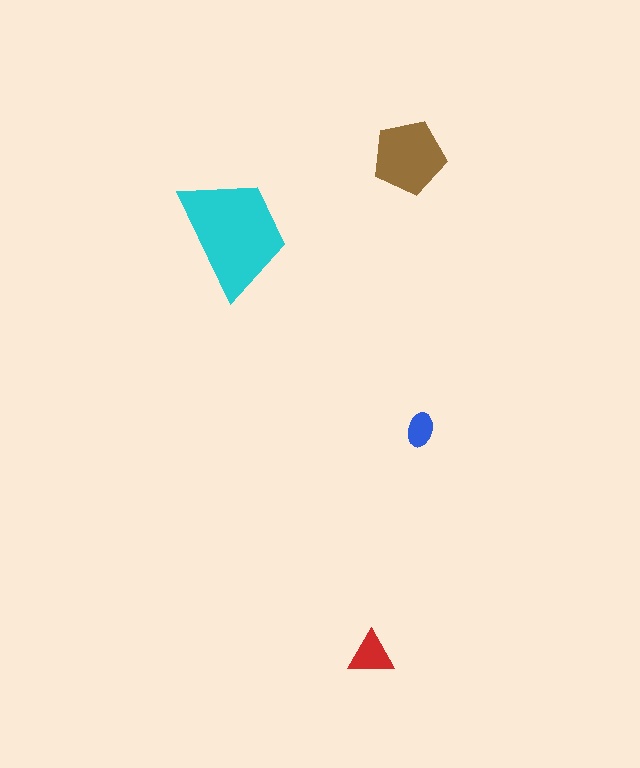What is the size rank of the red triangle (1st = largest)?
3rd.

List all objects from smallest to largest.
The blue ellipse, the red triangle, the brown pentagon, the cyan trapezoid.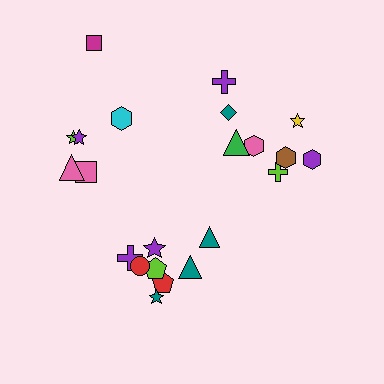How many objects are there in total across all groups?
There are 22 objects.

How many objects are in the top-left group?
There are 6 objects.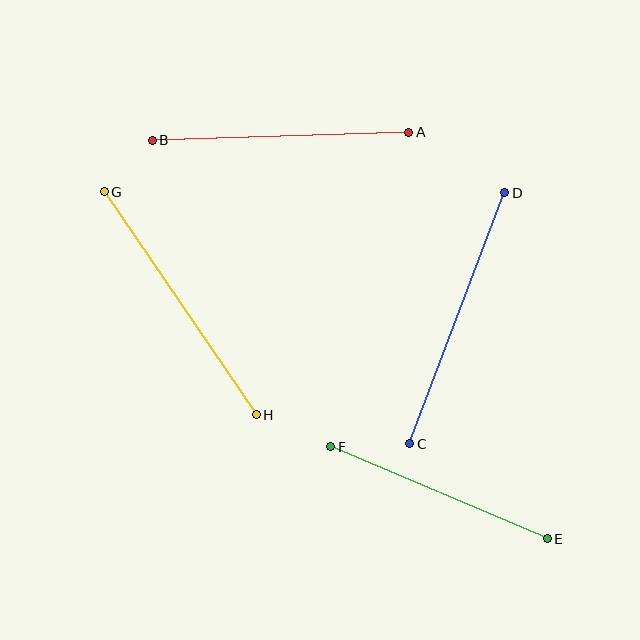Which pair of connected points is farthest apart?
Points G and H are farthest apart.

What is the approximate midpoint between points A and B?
The midpoint is at approximately (280, 136) pixels.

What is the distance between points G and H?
The distance is approximately 270 pixels.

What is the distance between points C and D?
The distance is approximately 268 pixels.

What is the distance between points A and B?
The distance is approximately 256 pixels.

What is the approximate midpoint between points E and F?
The midpoint is at approximately (439, 493) pixels.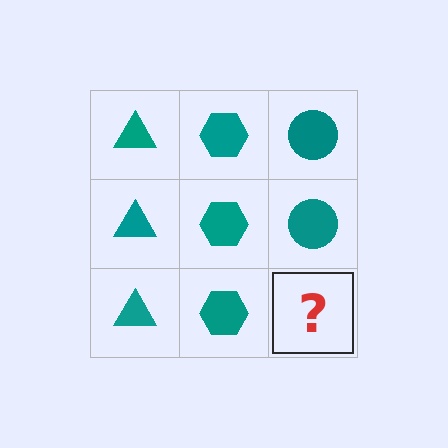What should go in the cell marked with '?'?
The missing cell should contain a teal circle.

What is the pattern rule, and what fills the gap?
The rule is that each column has a consistent shape. The gap should be filled with a teal circle.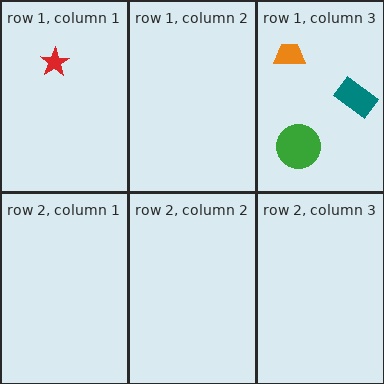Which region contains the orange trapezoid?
The row 1, column 3 region.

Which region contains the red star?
The row 1, column 1 region.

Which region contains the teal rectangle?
The row 1, column 3 region.